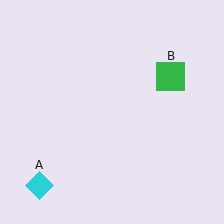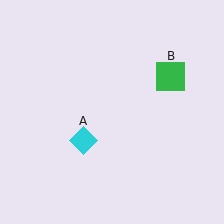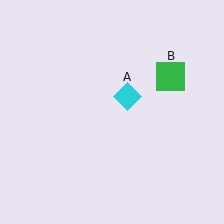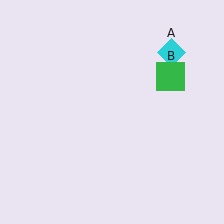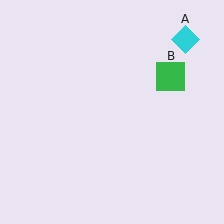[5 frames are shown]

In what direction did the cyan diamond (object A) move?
The cyan diamond (object A) moved up and to the right.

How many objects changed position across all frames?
1 object changed position: cyan diamond (object A).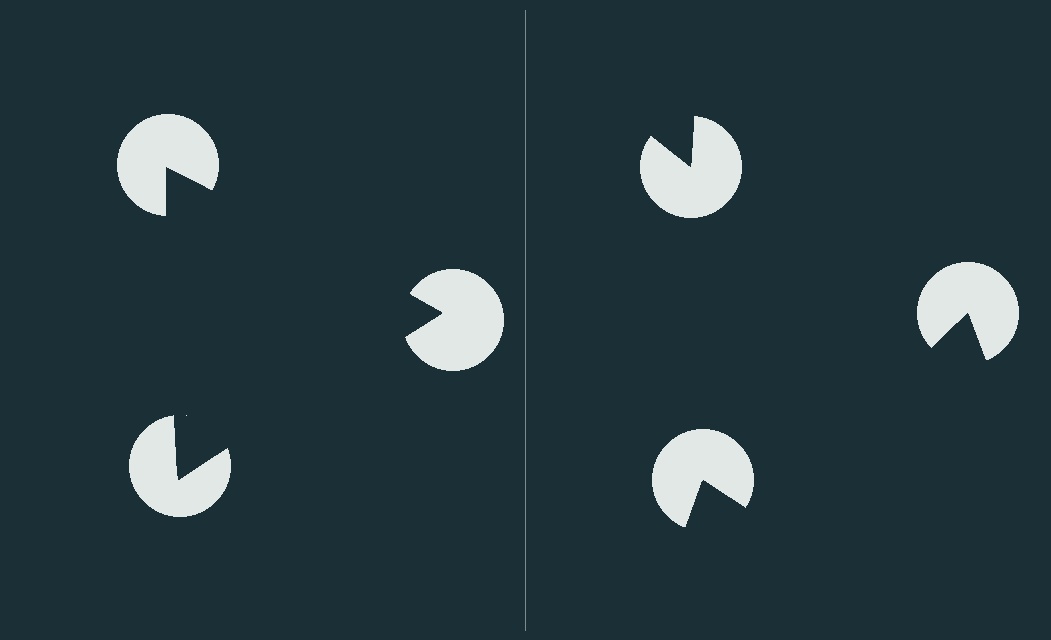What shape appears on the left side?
An illusory triangle.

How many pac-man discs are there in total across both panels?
6 — 3 on each side.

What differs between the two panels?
The pac-man discs are positioned identically on both sides; only the wedge orientations differ. On the left they align to a triangle; on the right they are misaligned.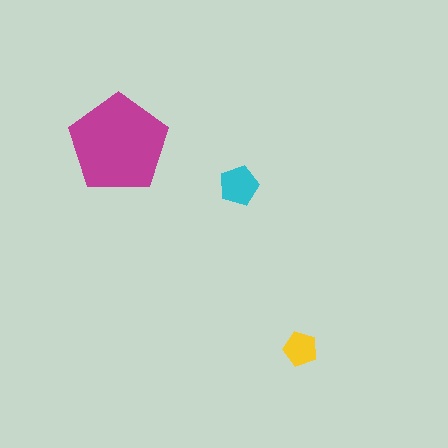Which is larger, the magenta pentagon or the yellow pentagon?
The magenta one.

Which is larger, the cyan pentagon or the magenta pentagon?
The magenta one.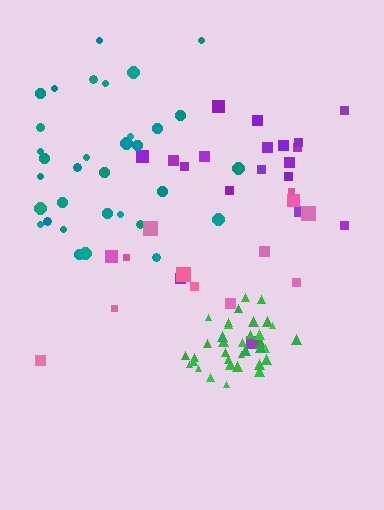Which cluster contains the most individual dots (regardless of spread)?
Green (35).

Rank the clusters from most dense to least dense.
green, teal, purple, pink.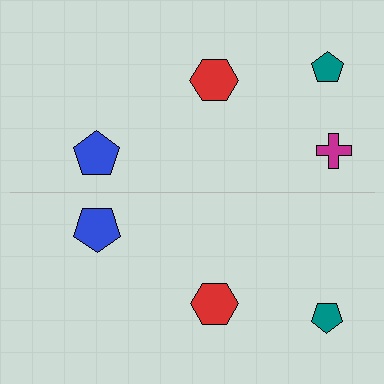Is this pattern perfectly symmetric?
No, the pattern is not perfectly symmetric. A magenta cross is missing from the bottom side.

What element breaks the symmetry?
A magenta cross is missing from the bottom side.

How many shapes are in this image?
There are 7 shapes in this image.